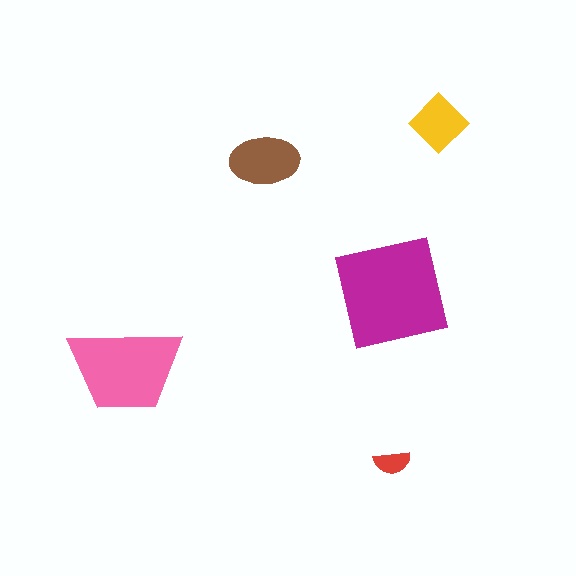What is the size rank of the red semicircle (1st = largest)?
5th.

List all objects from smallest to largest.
The red semicircle, the yellow diamond, the brown ellipse, the pink trapezoid, the magenta square.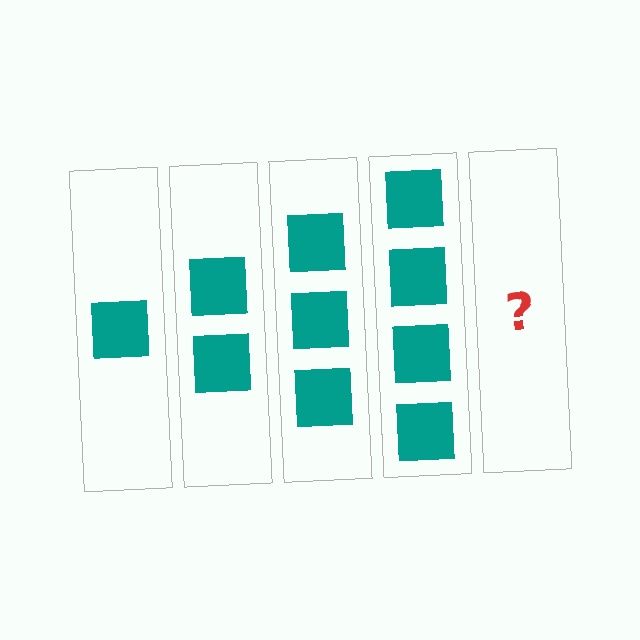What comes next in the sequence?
The next element should be 5 squares.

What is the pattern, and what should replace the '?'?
The pattern is that each step adds one more square. The '?' should be 5 squares.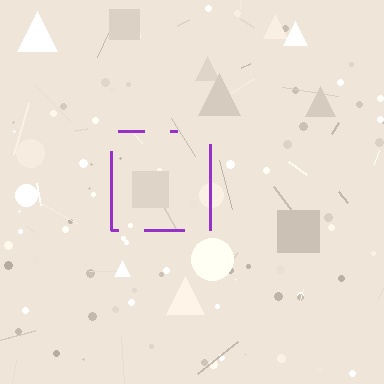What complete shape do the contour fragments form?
The contour fragments form a square.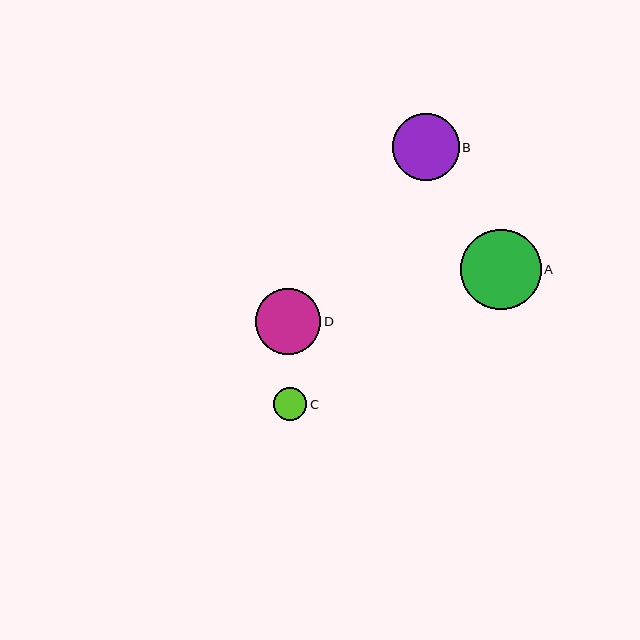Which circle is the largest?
Circle A is the largest with a size of approximately 81 pixels.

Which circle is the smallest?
Circle C is the smallest with a size of approximately 33 pixels.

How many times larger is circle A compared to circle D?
Circle A is approximately 1.2 times the size of circle D.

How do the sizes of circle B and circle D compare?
Circle B and circle D are approximately the same size.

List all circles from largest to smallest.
From largest to smallest: A, B, D, C.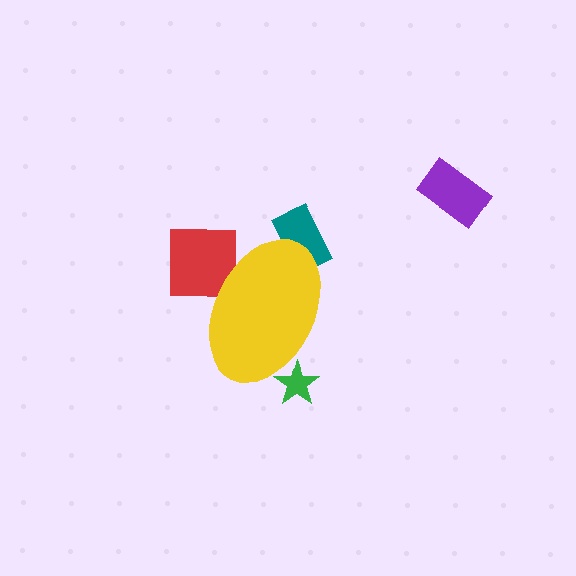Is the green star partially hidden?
Yes, the green star is partially hidden behind the yellow ellipse.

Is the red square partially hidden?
Yes, the red square is partially hidden behind the yellow ellipse.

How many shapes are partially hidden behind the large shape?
3 shapes are partially hidden.